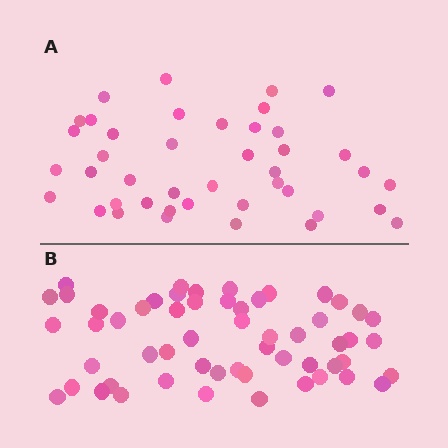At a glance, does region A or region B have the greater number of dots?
Region B (the bottom region) has more dots.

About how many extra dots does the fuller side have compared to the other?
Region B has approximately 15 more dots than region A.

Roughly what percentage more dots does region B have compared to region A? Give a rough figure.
About 35% more.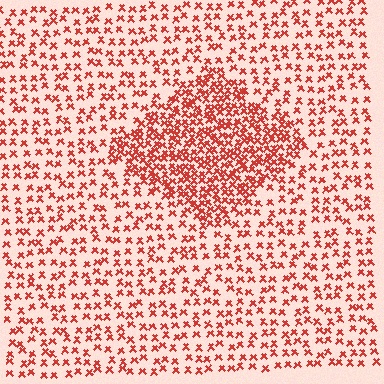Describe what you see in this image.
The image contains small red elements arranged at two different densities. A diamond-shaped region is visible where the elements are more densely packed than the surrounding area.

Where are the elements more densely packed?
The elements are more densely packed inside the diamond boundary.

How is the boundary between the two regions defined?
The boundary is defined by a change in element density (approximately 2.2x ratio). All elements are the same color, size, and shape.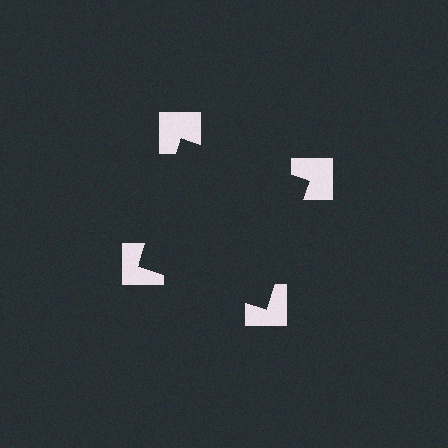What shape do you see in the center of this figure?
An illusory square — its edges are inferred from the aligned wedge cuts in the notched squares, not physically drawn.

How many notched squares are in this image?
There are 4 — one at each vertex of the illusory square.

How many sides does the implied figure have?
4 sides.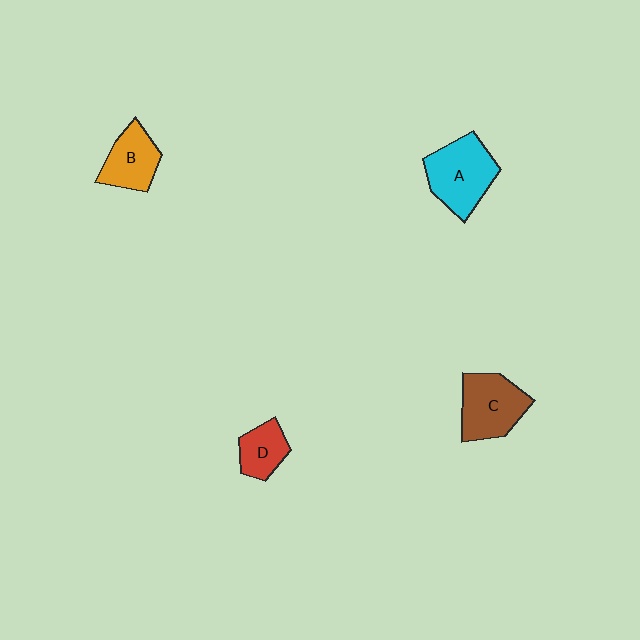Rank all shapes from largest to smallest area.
From largest to smallest: A (cyan), C (brown), B (orange), D (red).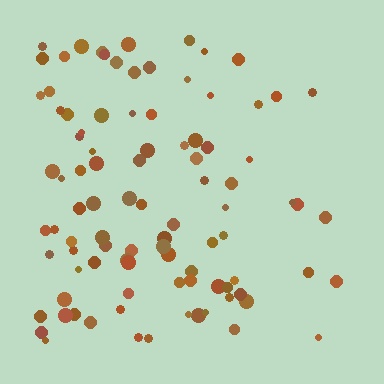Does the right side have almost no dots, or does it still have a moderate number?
Still a moderate number, just noticeably fewer than the left.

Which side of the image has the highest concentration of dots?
The left.